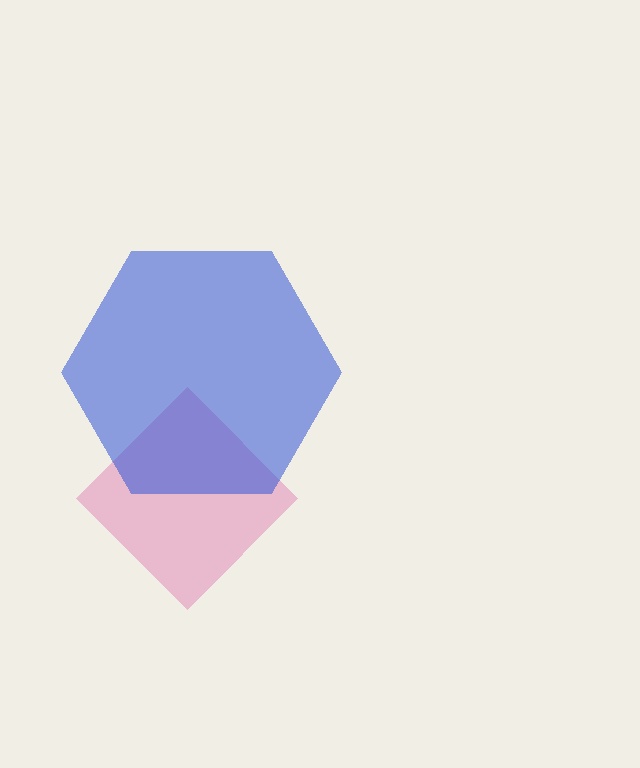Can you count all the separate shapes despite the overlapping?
Yes, there are 2 separate shapes.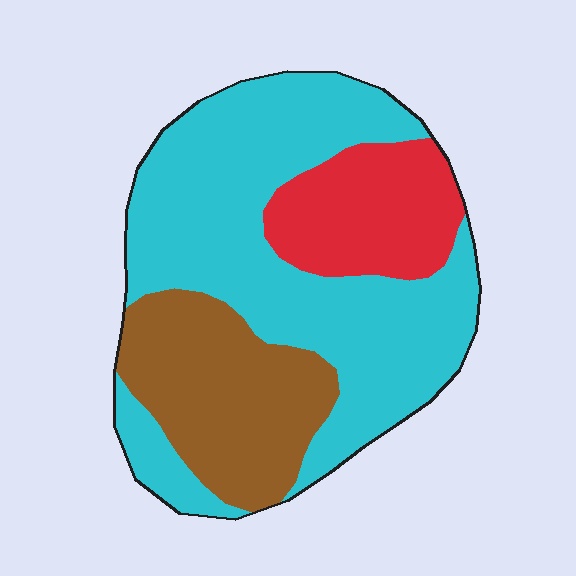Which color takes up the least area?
Red, at roughly 20%.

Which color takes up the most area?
Cyan, at roughly 60%.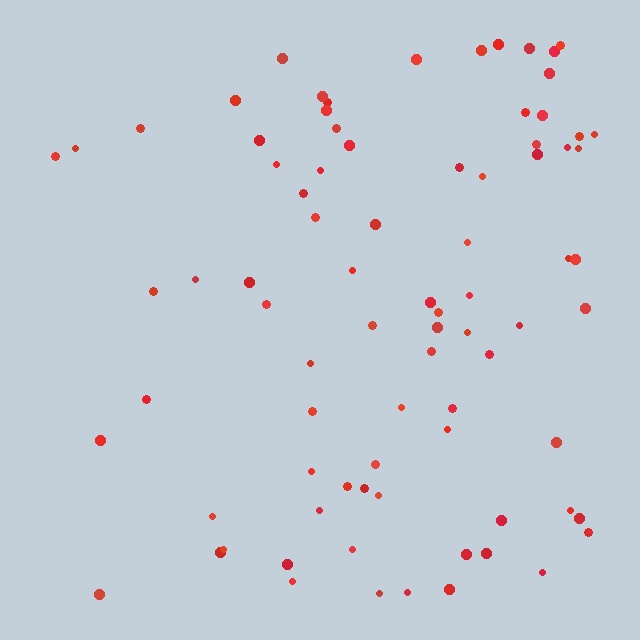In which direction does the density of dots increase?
From left to right, with the right side densest.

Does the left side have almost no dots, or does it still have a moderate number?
Still a moderate number, just noticeably fewer than the right.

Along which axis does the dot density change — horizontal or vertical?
Horizontal.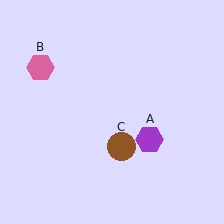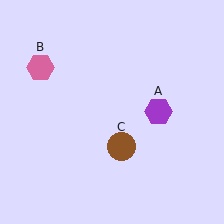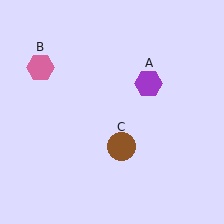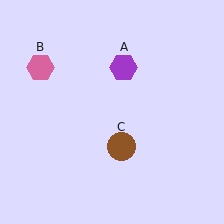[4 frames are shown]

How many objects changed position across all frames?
1 object changed position: purple hexagon (object A).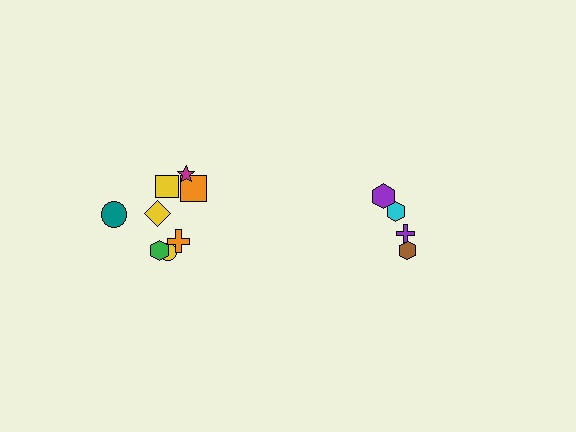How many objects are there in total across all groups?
There are 12 objects.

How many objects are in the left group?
There are 8 objects.